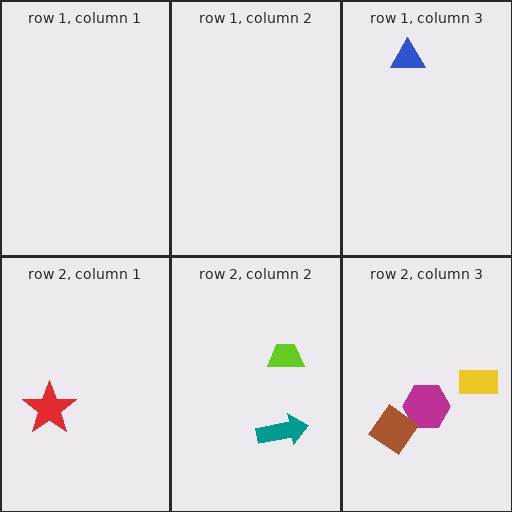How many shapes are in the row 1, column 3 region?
1.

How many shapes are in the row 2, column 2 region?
2.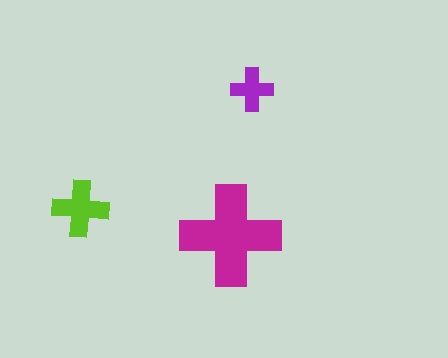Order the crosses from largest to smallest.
the magenta one, the lime one, the purple one.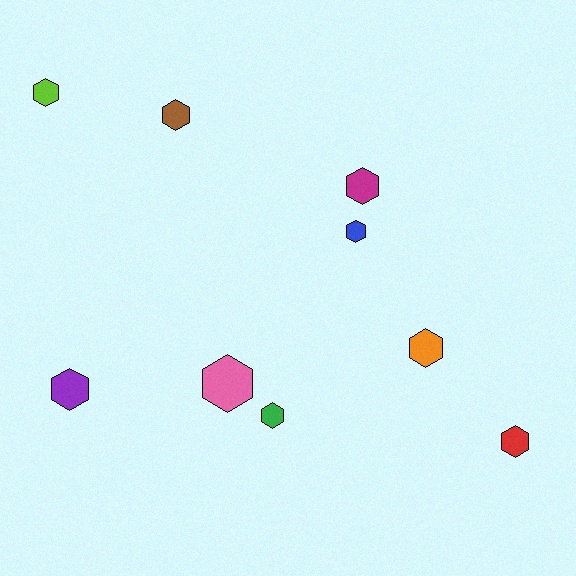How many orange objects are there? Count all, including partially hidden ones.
There is 1 orange object.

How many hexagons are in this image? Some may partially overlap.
There are 9 hexagons.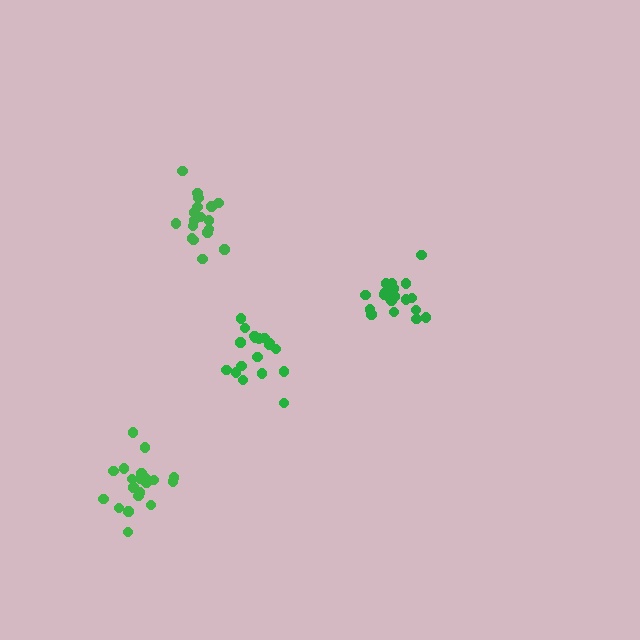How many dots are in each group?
Group 1: 20 dots, Group 2: 18 dots, Group 3: 20 dots, Group 4: 18 dots (76 total).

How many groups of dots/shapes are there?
There are 4 groups.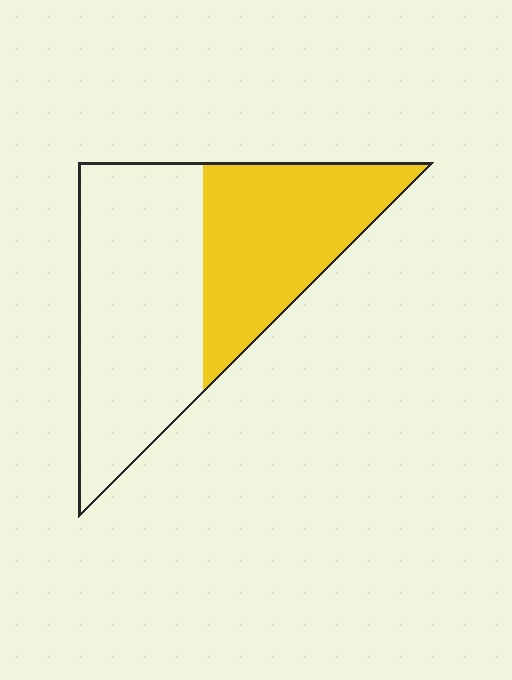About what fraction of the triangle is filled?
About two fifths (2/5).